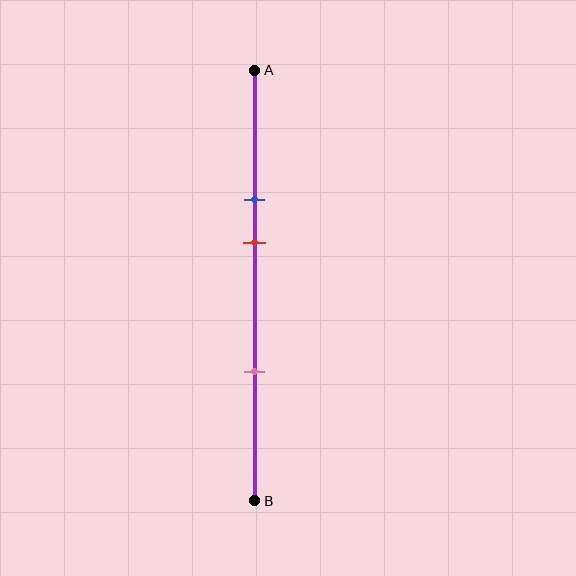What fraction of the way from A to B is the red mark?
The red mark is approximately 40% (0.4) of the way from A to B.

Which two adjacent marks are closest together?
The blue and red marks are the closest adjacent pair.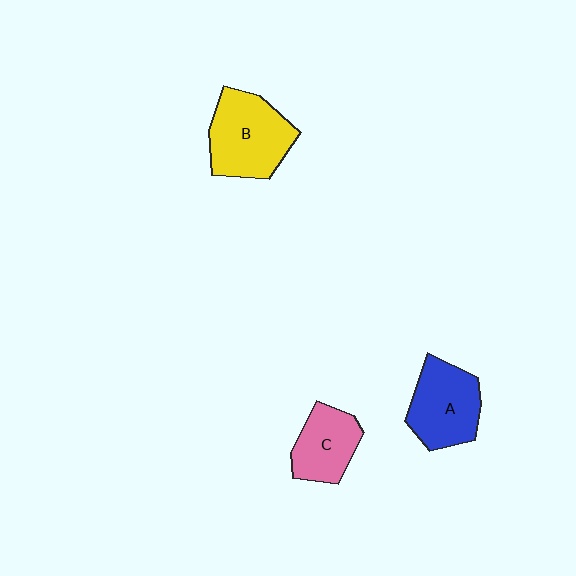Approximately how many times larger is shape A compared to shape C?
Approximately 1.3 times.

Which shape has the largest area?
Shape B (yellow).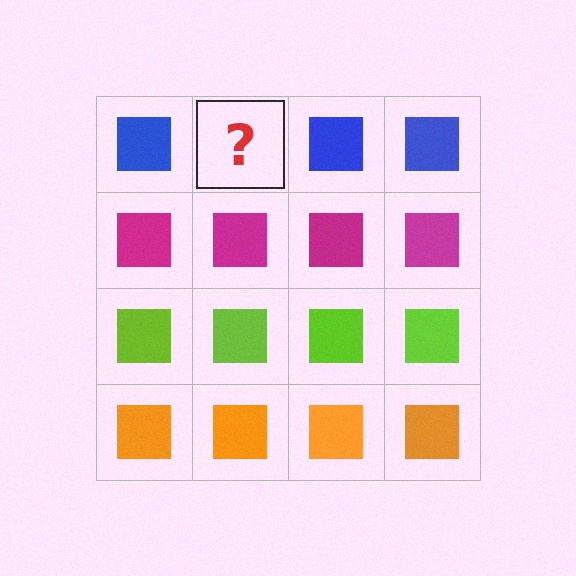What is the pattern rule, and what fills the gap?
The rule is that each row has a consistent color. The gap should be filled with a blue square.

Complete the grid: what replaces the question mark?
The question mark should be replaced with a blue square.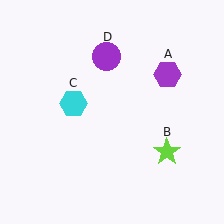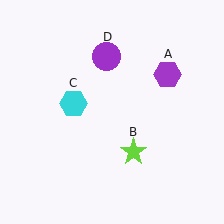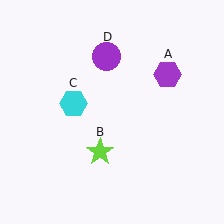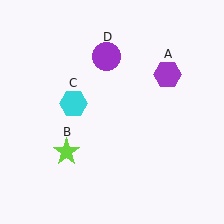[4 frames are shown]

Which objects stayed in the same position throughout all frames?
Purple hexagon (object A) and cyan hexagon (object C) and purple circle (object D) remained stationary.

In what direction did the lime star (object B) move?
The lime star (object B) moved left.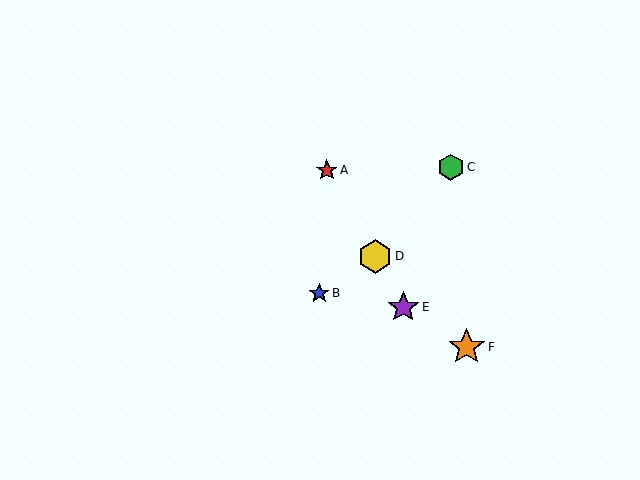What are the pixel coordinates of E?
Object E is at (403, 307).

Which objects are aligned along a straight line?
Objects A, D, E are aligned along a straight line.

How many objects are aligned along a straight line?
3 objects (A, D, E) are aligned along a straight line.